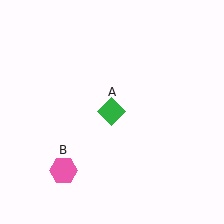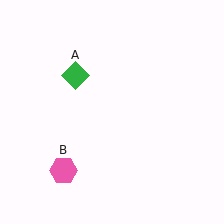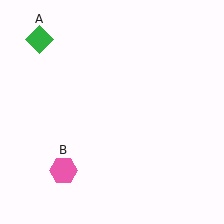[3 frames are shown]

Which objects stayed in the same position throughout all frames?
Pink hexagon (object B) remained stationary.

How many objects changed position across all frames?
1 object changed position: green diamond (object A).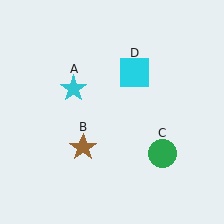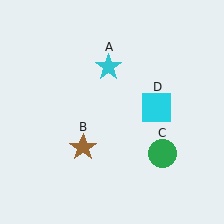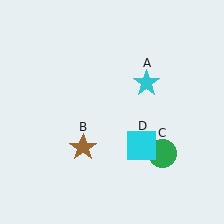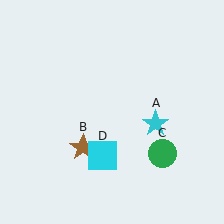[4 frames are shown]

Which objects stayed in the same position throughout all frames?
Brown star (object B) and green circle (object C) remained stationary.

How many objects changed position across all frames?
2 objects changed position: cyan star (object A), cyan square (object D).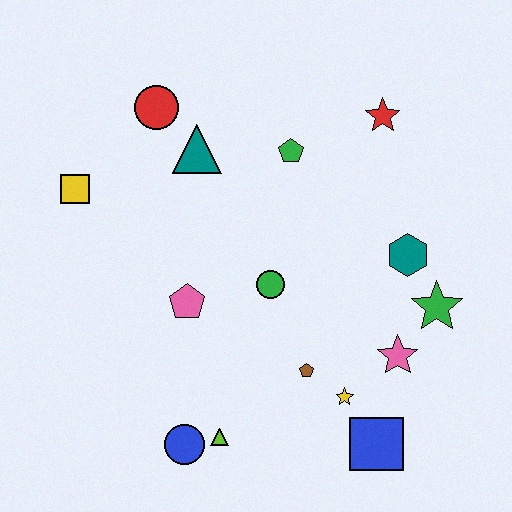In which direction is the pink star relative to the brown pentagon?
The pink star is to the right of the brown pentagon.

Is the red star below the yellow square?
No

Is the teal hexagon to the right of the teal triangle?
Yes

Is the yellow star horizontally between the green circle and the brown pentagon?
No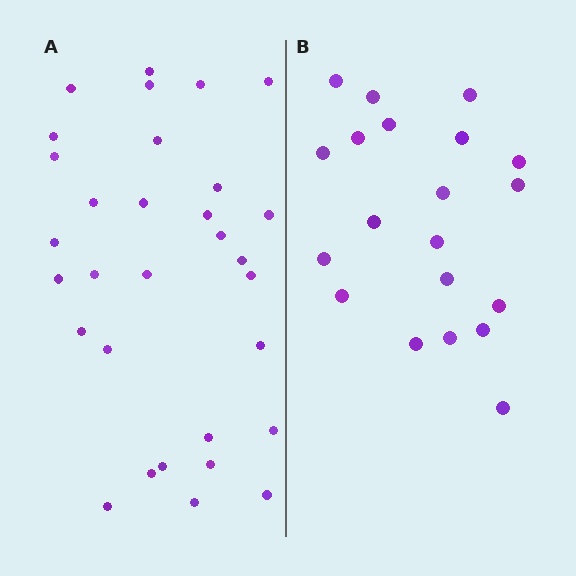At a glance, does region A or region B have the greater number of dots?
Region A (the left region) has more dots.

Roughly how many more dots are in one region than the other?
Region A has roughly 12 or so more dots than region B.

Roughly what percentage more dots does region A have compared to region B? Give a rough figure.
About 55% more.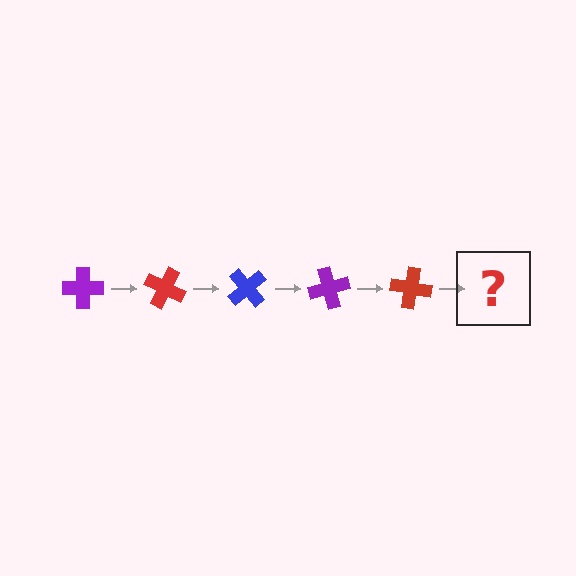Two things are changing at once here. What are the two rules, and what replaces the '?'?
The two rules are that it rotates 25 degrees each step and the color cycles through purple, red, and blue. The '?' should be a blue cross, rotated 125 degrees from the start.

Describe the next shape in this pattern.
It should be a blue cross, rotated 125 degrees from the start.